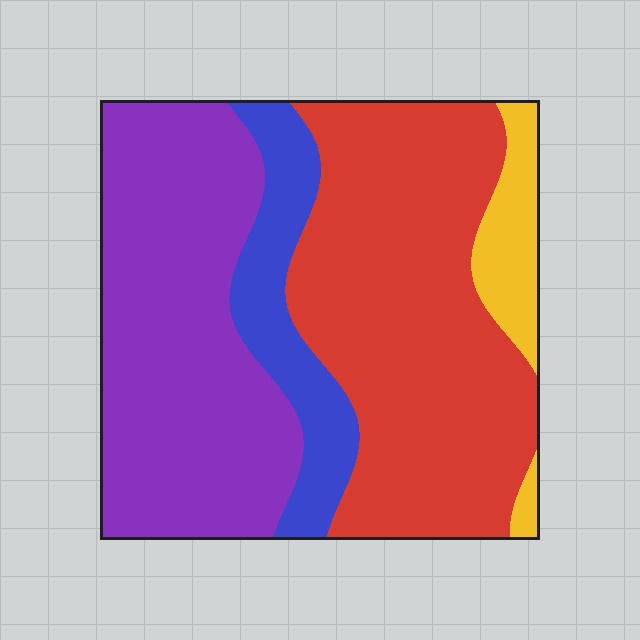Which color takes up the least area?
Yellow, at roughly 5%.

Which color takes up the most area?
Red, at roughly 40%.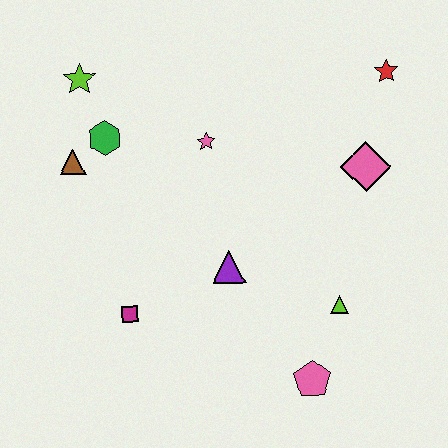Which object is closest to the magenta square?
The purple triangle is closest to the magenta square.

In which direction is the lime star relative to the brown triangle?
The lime star is above the brown triangle.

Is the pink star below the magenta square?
No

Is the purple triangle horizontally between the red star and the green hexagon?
Yes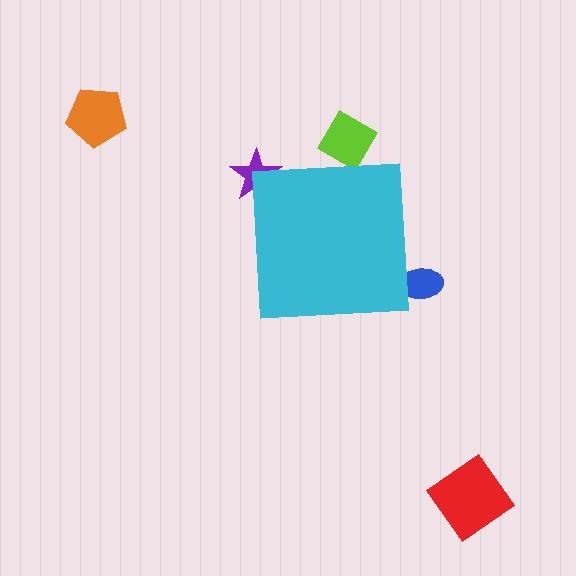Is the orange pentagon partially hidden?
No, the orange pentagon is fully visible.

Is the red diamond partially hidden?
No, the red diamond is fully visible.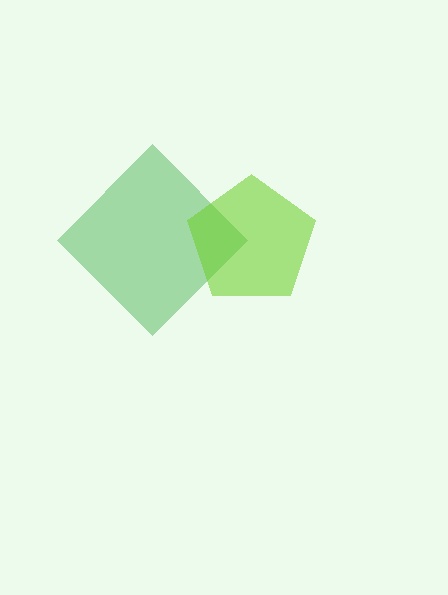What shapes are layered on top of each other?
The layered shapes are: a green diamond, a lime pentagon.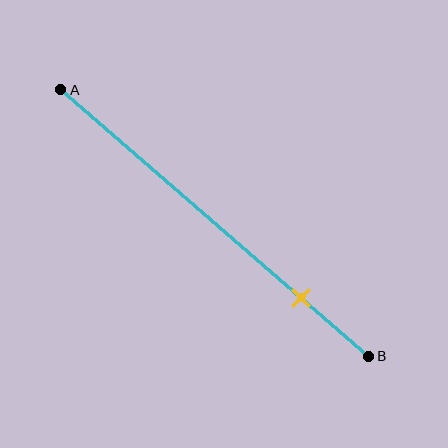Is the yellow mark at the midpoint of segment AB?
No, the mark is at about 80% from A, not at the 50% midpoint.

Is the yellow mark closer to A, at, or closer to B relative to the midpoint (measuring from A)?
The yellow mark is closer to point B than the midpoint of segment AB.